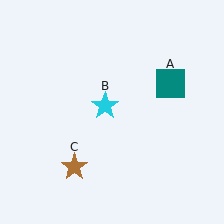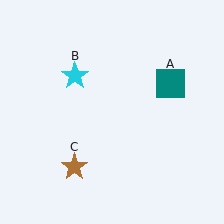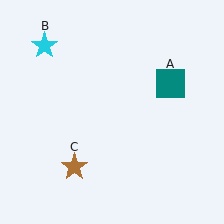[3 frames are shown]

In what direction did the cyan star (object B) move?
The cyan star (object B) moved up and to the left.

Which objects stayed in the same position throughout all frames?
Teal square (object A) and brown star (object C) remained stationary.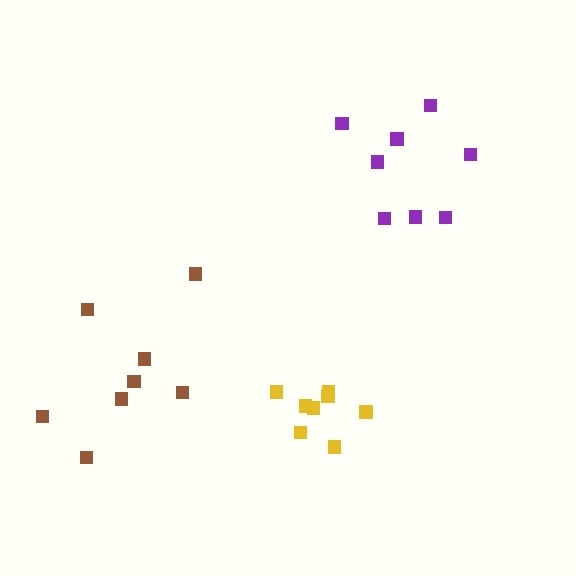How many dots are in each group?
Group 1: 8 dots, Group 2: 8 dots, Group 3: 8 dots (24 total).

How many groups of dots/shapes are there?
There are 3 groups.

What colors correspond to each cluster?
The clusters are colored: purple, yellow, brown.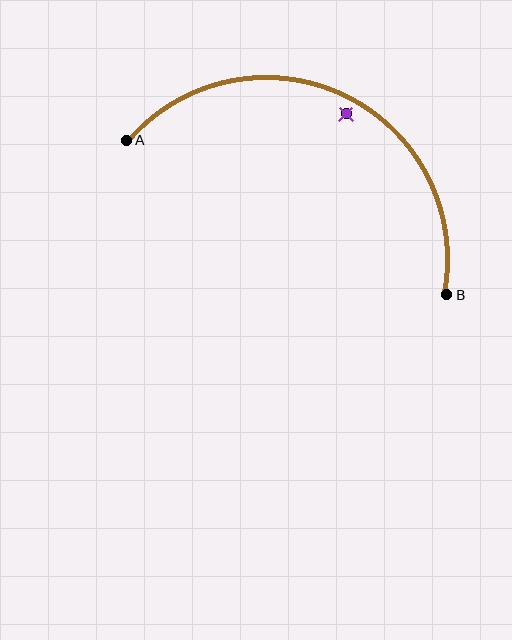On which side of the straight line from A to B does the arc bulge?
The arc bulges above the straight line connecting A and B.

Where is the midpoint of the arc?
The arc midpoint is the point on the curve farthest from the straight line joining A and B. It sits above that line.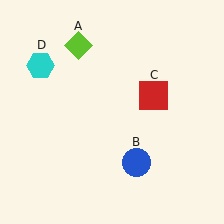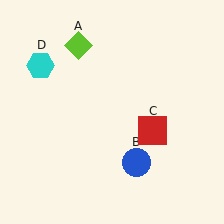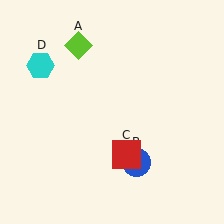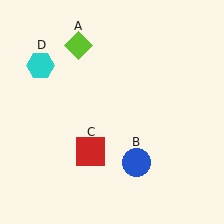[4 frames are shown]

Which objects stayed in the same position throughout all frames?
Lime diamond (object A) and blue circle (object B) and cyan hexagon (object D) remained stationary.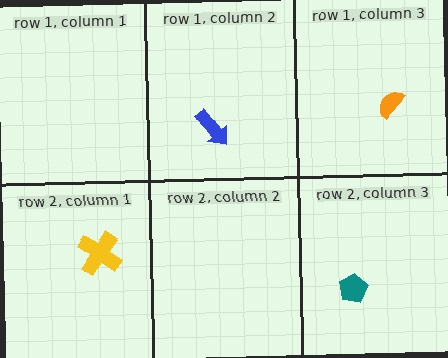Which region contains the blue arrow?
The row 1, column 2 region.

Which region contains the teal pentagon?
The row 2, column 3 region.